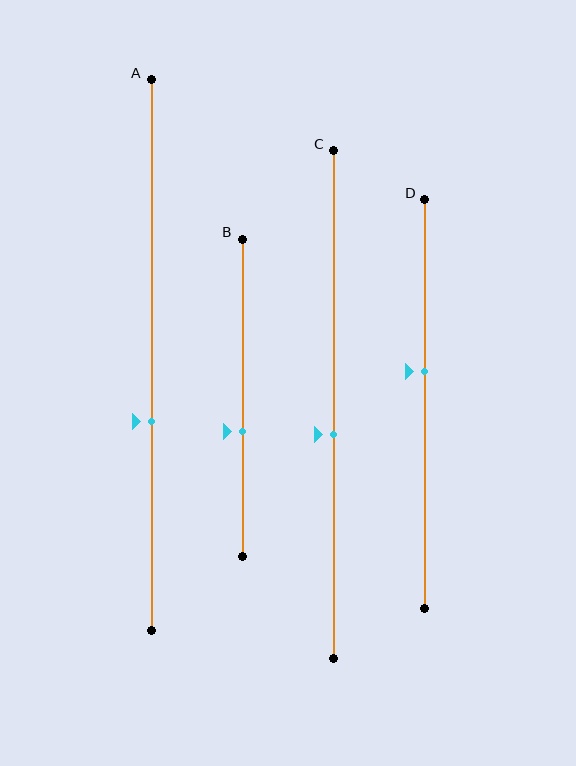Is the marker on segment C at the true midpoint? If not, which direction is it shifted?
No, the marker on segment C is shifted downward by about 6% of the segment length.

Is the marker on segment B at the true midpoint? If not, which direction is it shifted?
No, the marker on segment B is shifted downward by about 11% of the segment length.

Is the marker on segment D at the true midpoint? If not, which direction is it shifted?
No, the marker on segment D is shifted upward by about 8% of the segment length.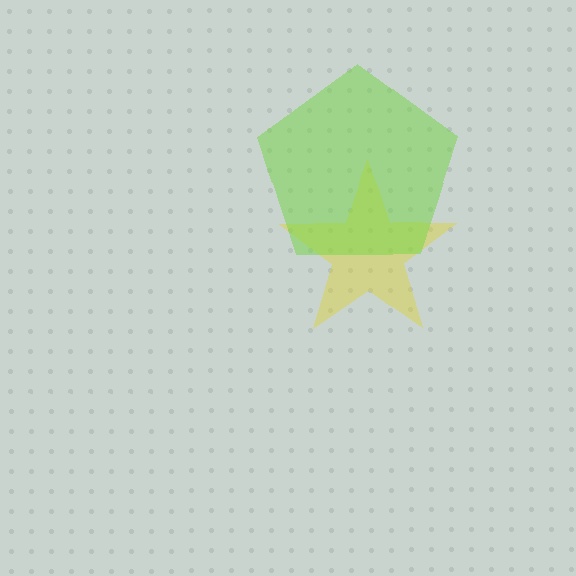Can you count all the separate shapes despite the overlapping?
Yes, there are 2 separate shapes.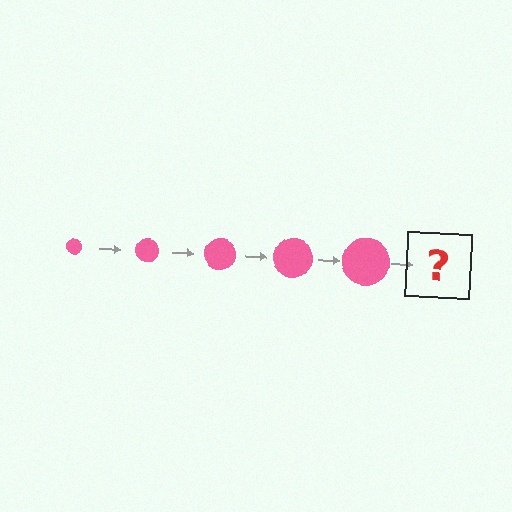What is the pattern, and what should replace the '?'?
The pattern is that the circle gets progressively larger each step. The '?' should be a pink circle, larger than the previous one.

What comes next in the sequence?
The next element should be a pink circle, larger than the previous one.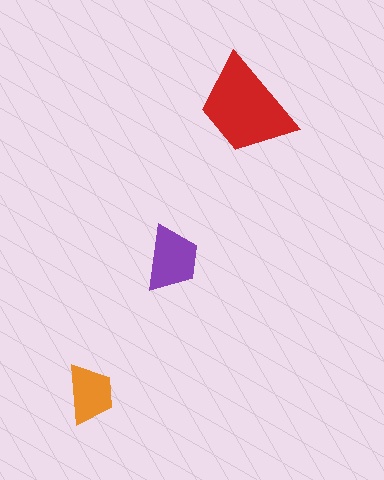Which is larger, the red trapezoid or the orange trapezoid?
The red one.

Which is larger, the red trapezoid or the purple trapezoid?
The red one.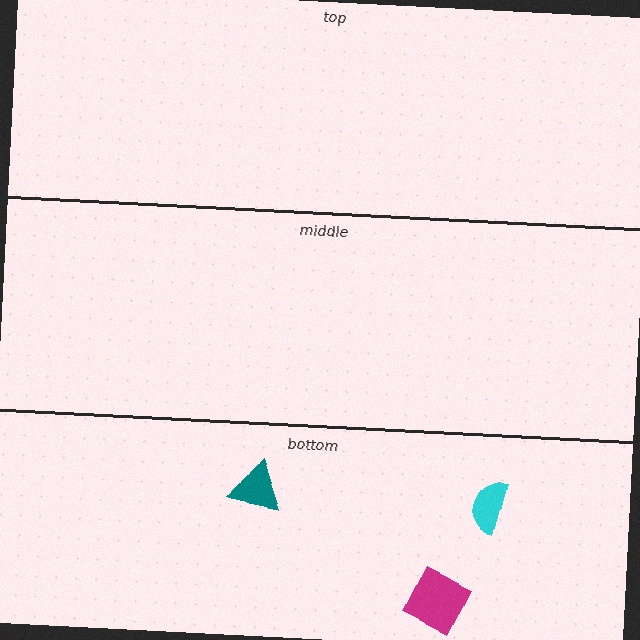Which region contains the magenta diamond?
The bottom region.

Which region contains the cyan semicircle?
The bottom region.